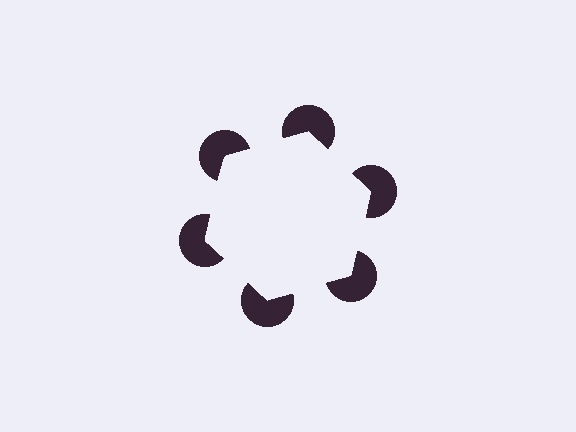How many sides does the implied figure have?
6 sides.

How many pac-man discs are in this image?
There are 6 — one at each vertex of the illusory hexagon.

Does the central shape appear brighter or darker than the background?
It typically appears slightly brighter than the background, even though no actual brightness change is drawn.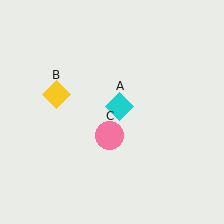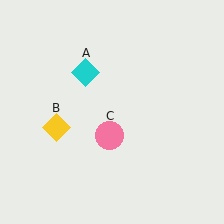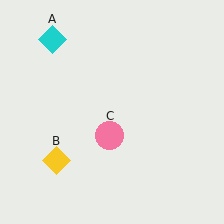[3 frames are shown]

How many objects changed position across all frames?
2 objects changed position: cyan diamond (object A), yellow diamond (object B).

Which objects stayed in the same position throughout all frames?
Pink circle (object C) remained stationary.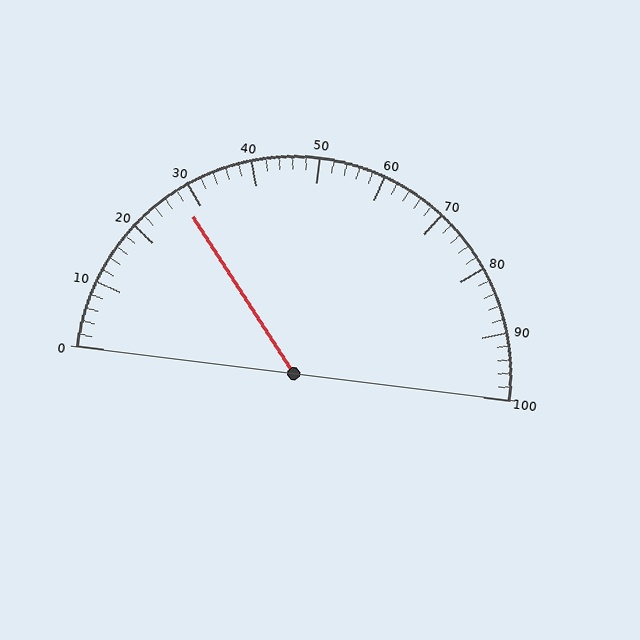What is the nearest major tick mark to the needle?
The nearest major tick mark is 30.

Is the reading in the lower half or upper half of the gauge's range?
The reading is in the lower half of the range (0 to 100).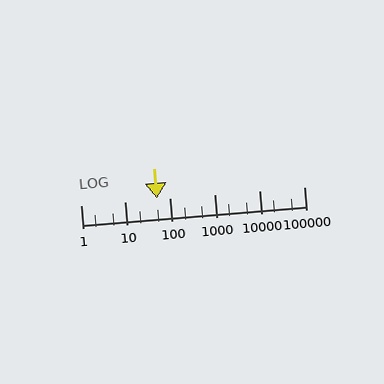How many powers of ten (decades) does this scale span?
The scale spans 5 decades, from 1 to 100000.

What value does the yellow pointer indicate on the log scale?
The pointer indicates approximately 50.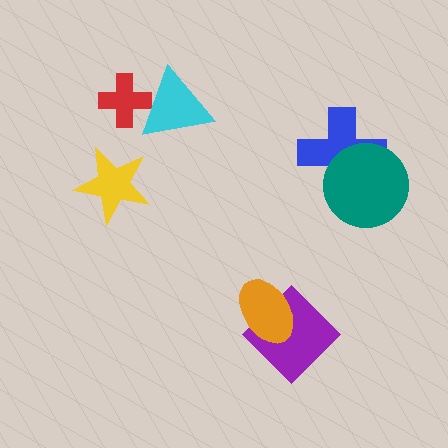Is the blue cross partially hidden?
Yes, it is partially covered by another shape.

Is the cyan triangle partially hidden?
No, no other shape covers it.